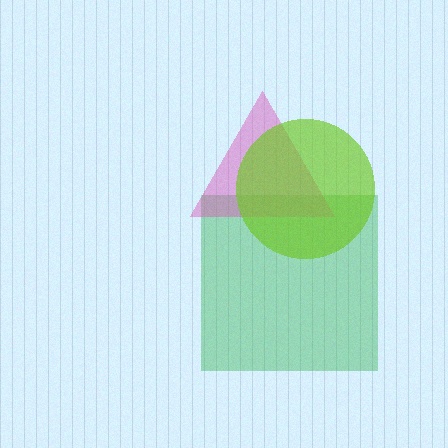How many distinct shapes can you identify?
There are 3 distinct shapes: a green square, a pink triangle, a lime circle.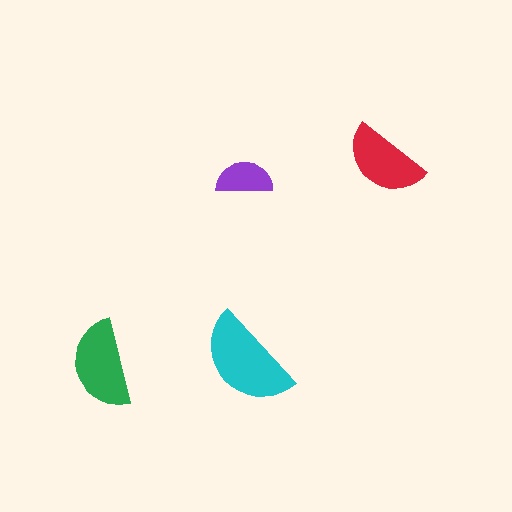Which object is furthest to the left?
The green semicircle is leftmost.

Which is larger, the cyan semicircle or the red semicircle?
The cyan one.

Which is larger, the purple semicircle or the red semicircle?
The red one.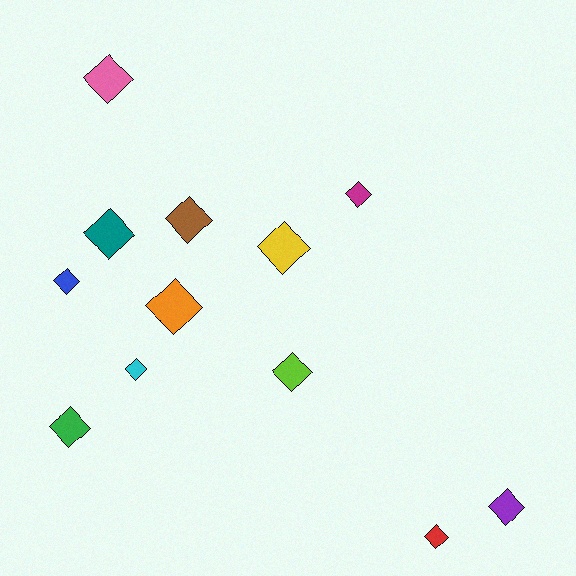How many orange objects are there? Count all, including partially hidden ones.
There is 1 orange object.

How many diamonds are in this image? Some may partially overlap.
There are 12 diamonds.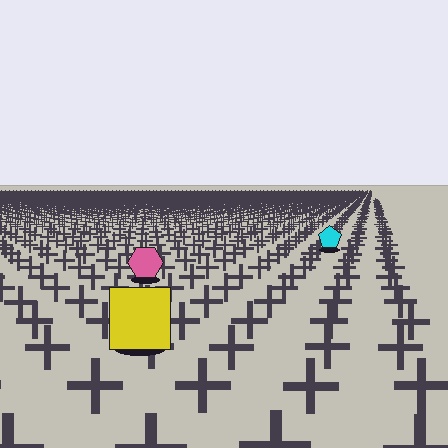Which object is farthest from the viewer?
The cyan pentagon is farthest from the viewer. It appears smaller and the ground texture around it is denser.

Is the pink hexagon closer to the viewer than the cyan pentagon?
Yes. The pink hexagon is closer — you can tell from the texture gradient: the ground texture is coarser near it.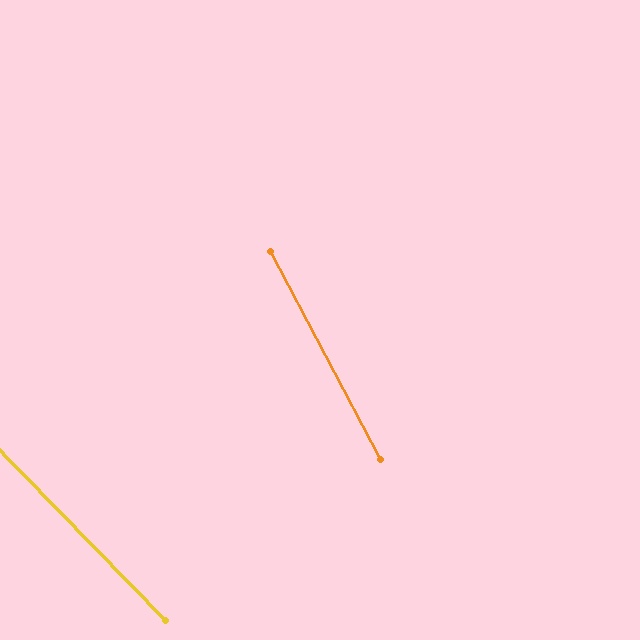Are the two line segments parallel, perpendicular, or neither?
Neither parallel nor perpendicular — they differ by about 16°.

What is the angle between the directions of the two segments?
Approximately 16 degrees.